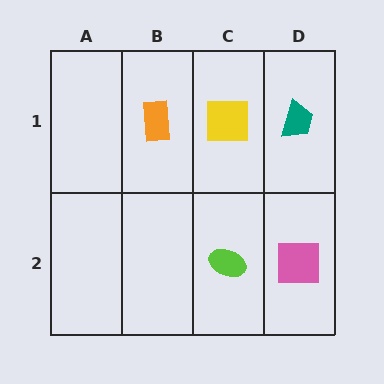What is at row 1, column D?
A teal trapezoid.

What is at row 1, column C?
A yellow square.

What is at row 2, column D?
A pink square.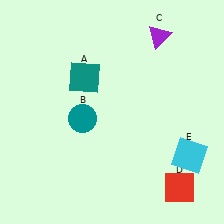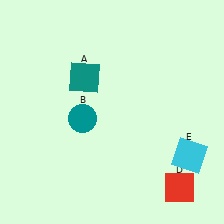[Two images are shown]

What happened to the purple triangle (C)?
The purple triangle (C) was removed in Image 2. It was in the top-right area of Image 1.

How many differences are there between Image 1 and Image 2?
There is 1 difference between the two images.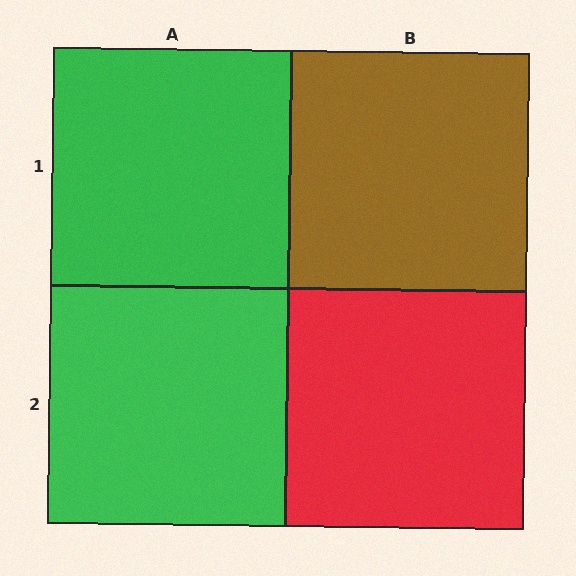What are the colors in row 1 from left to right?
Green, brown.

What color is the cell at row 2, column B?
Red.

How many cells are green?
2 cells are green.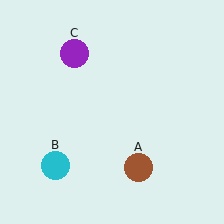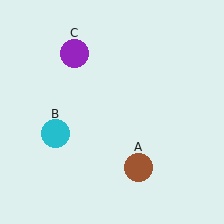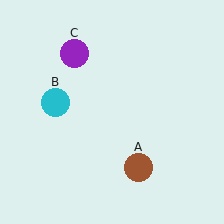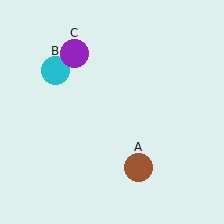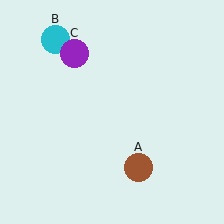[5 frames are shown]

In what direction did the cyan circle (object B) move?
The cyan circle (object B) moved up.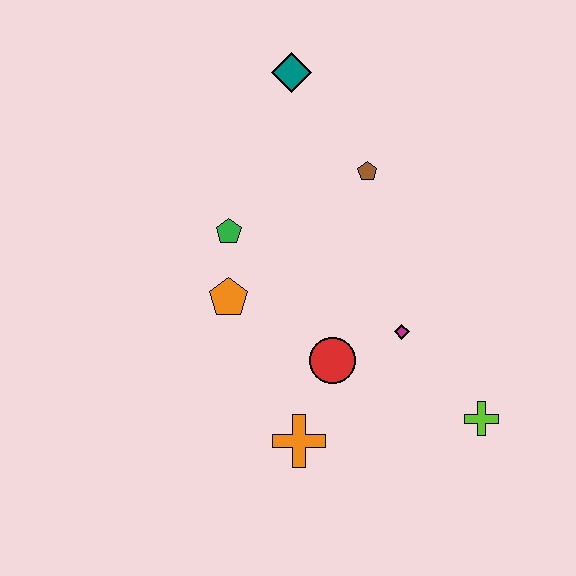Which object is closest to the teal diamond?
The brown pentagon is closest to the teal diamond.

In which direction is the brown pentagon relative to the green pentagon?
The brown pentagon is to the right of the green pentagon.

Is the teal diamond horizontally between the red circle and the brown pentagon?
No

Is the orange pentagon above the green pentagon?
No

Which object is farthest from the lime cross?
The teal diamond is farthest from the lime cross.